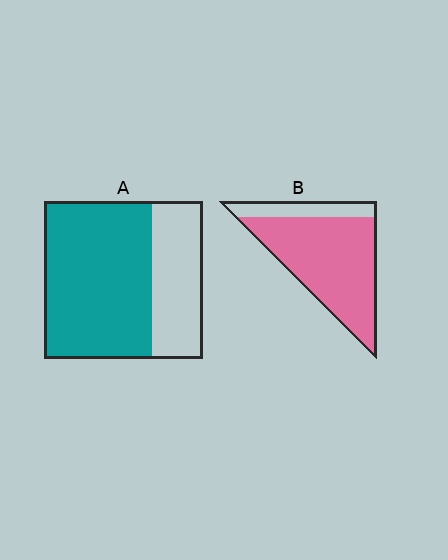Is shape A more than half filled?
Yes.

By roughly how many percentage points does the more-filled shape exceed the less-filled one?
By roughly 15 percentage points (B over A).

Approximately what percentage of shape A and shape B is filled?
A is approximately 70% and B is approximately 80%.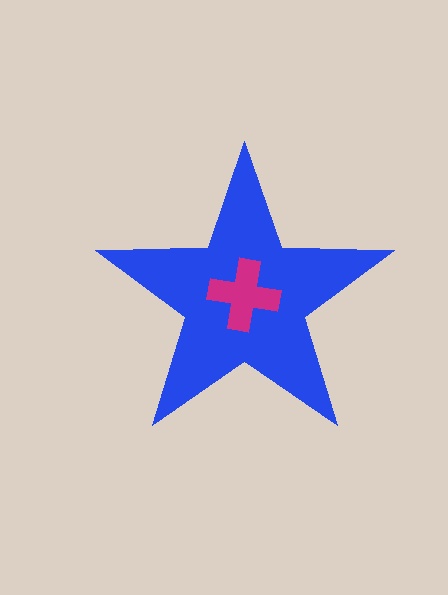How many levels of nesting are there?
2.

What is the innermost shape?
The magenta cross.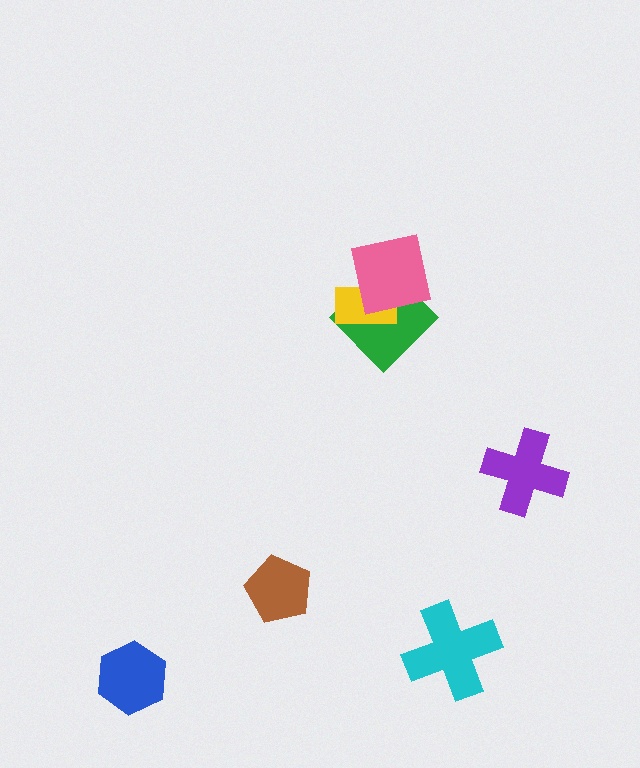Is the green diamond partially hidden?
Yes, it is partially covered by another shape.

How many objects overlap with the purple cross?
0 objects overlap with the purple cross.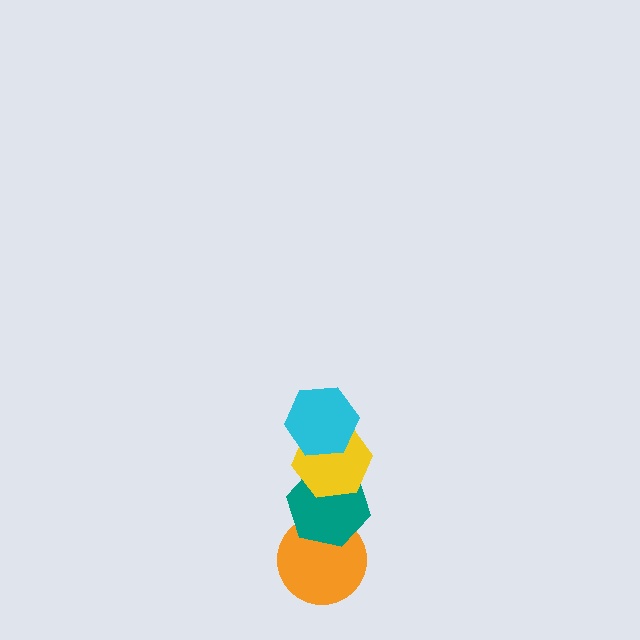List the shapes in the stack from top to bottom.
From top to bottom: the cyan hexagon, the yellow hexagon, the teal hexagon, the orange circle.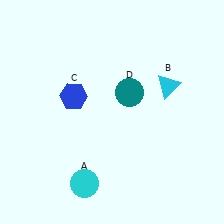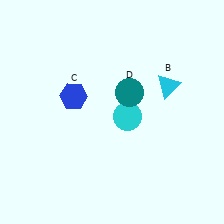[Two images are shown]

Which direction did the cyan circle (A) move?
The cyan circle (A) moved up.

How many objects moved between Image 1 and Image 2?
1 object moved between the two images.